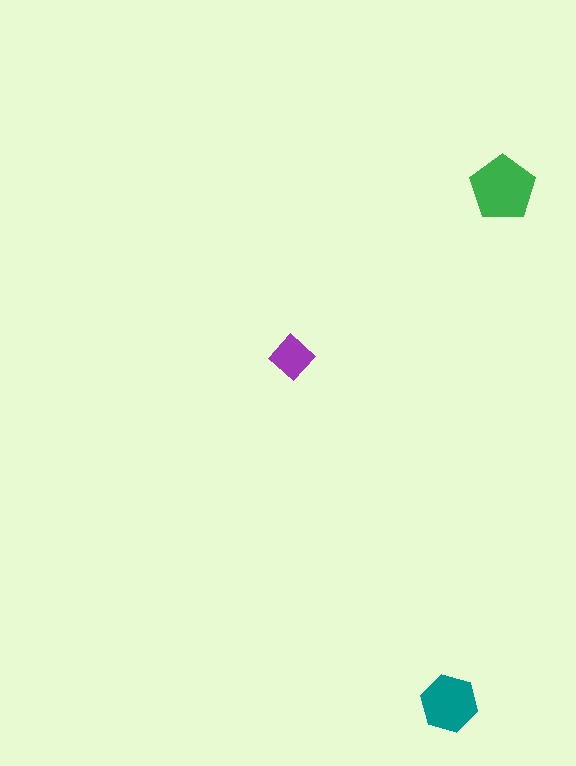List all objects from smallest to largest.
The purple diamond, the teal hexagon, the green pentagon.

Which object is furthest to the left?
The purple diamond is leftmost.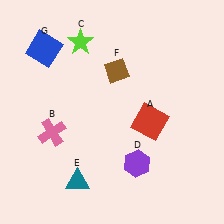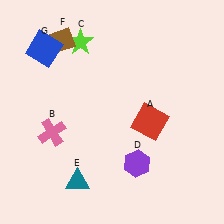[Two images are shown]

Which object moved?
The brown diamond (F) moved left.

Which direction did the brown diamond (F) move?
The brown diamond (F) moved left.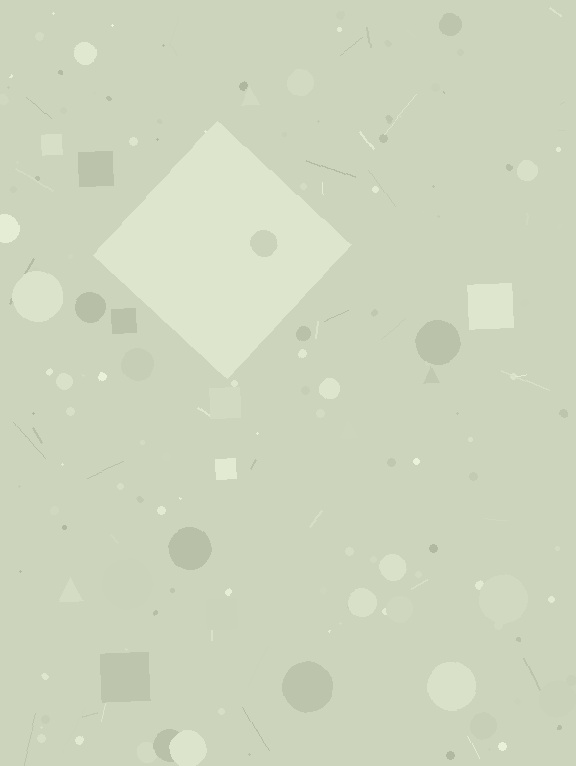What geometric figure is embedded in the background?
A diamond is embedded in the background.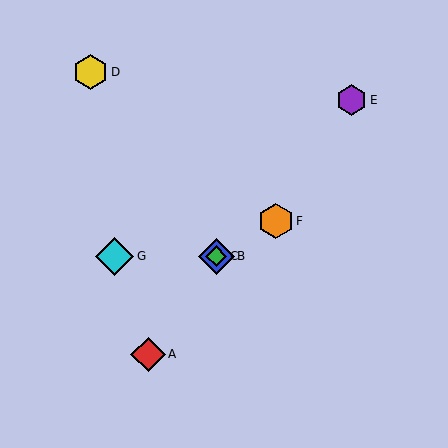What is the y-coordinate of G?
Object G is at y≈256.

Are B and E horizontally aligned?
No, B is at y≈256 and E is at y≈100.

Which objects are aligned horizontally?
Objects B, C, G are aligned horizontally.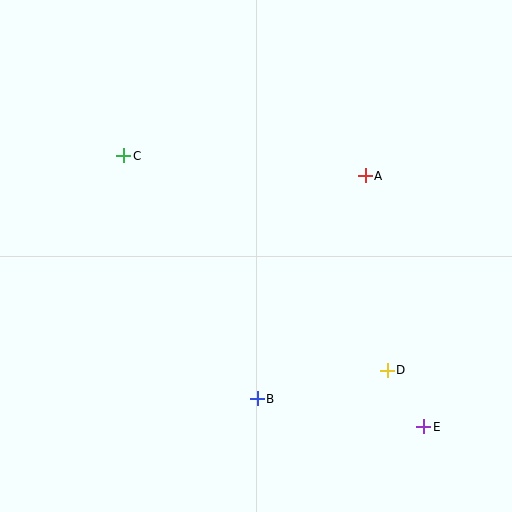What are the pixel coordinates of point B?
Point B is at (257, 399).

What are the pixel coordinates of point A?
Point A is at (365, 176).